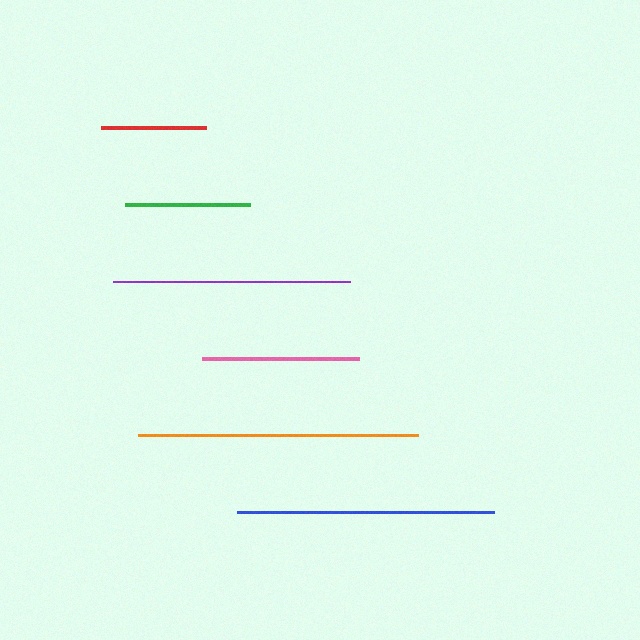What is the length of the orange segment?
The orange segment is approximately 280 pixels long.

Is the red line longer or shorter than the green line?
The green line is longer than the red line.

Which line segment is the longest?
The orange line is the longest at approximately 280 pixels.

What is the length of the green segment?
The green segment is approximately 125 pixels long.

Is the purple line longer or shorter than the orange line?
The orange line is longer than the purple line.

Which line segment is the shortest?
The red line is the shortest at approximately 105 pixels.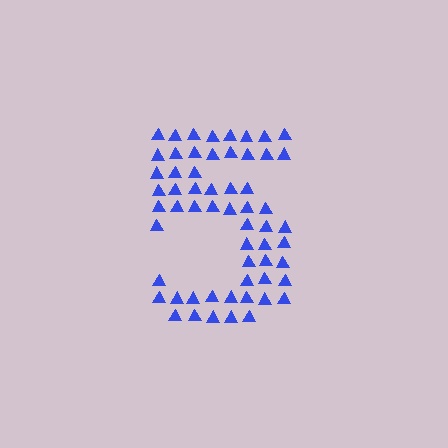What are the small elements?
The small elements are triangles.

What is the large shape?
The large shape is the digit 5.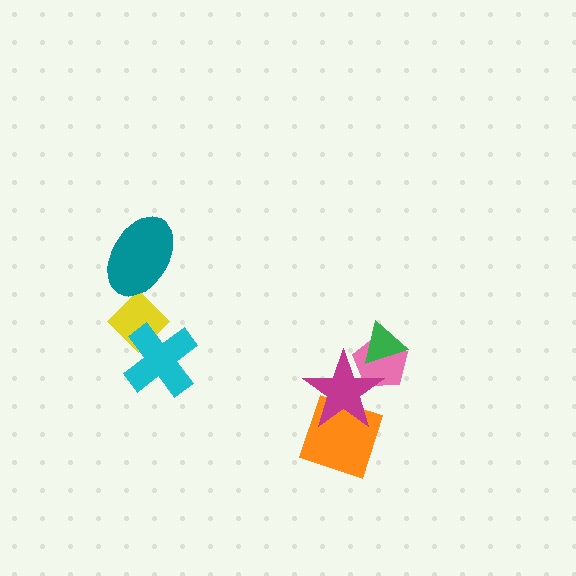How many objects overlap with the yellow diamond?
2 objects overlap with the yellow diamond.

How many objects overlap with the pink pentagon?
2 objects overlap with the pink pentagon.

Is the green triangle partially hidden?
Yes, it is partially covered by another shape.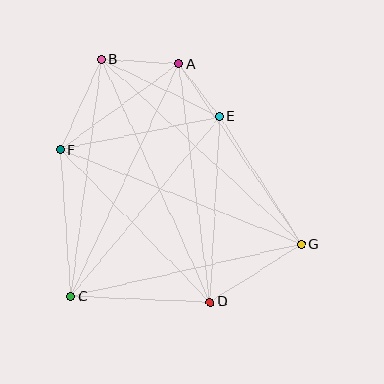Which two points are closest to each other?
Points A and E are closest to each other.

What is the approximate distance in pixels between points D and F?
The distance between D and F is approximately 214 pixels.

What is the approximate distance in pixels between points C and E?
The distance between C and E is approximately 233 pixels.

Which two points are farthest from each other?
Points B and G are farthest from each other.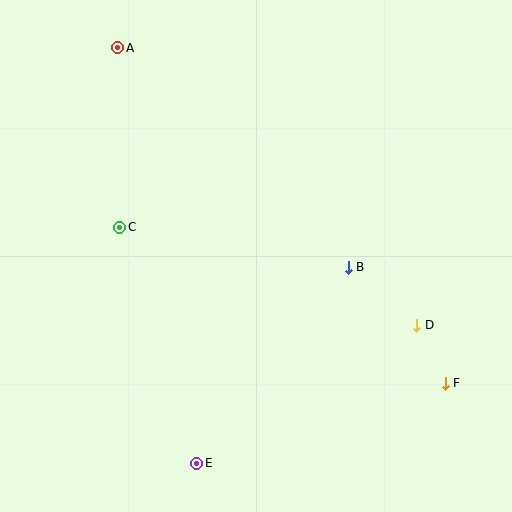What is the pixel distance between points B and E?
The distance between B and E is 248 pixels.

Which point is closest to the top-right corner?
Point B is closest to the top-right corner.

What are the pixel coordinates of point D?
Point D is at (417, 325).